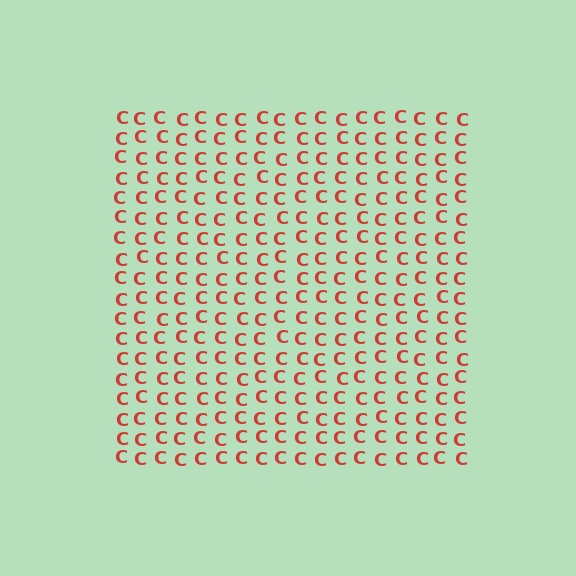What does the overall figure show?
The overall figure shows a square.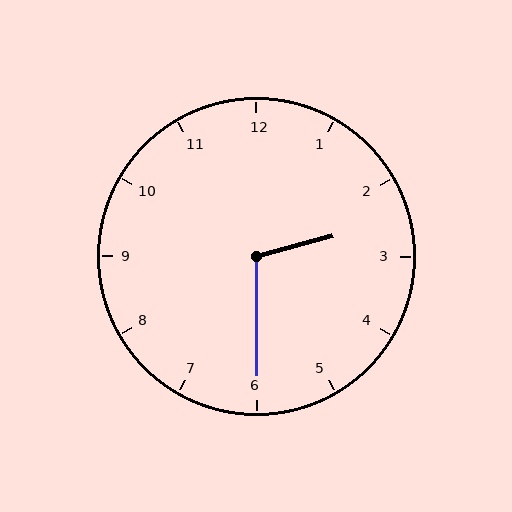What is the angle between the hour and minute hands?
Approximately 105 degrees.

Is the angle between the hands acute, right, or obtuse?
It is obtuse.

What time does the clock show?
2:30.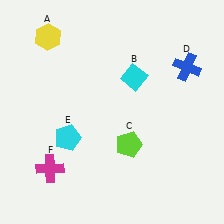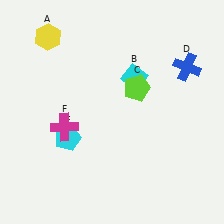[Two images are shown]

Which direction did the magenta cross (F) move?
The magenta cross (F) moved up.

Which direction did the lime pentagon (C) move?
The lime pentagon (C) moved up.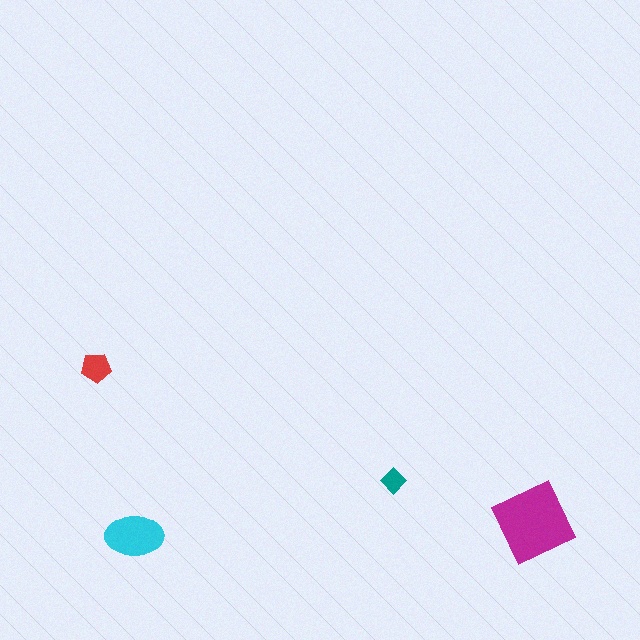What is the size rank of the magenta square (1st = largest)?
1st.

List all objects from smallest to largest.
The teal diamond, the red pentagon, the cyan ellipse, the magenta square.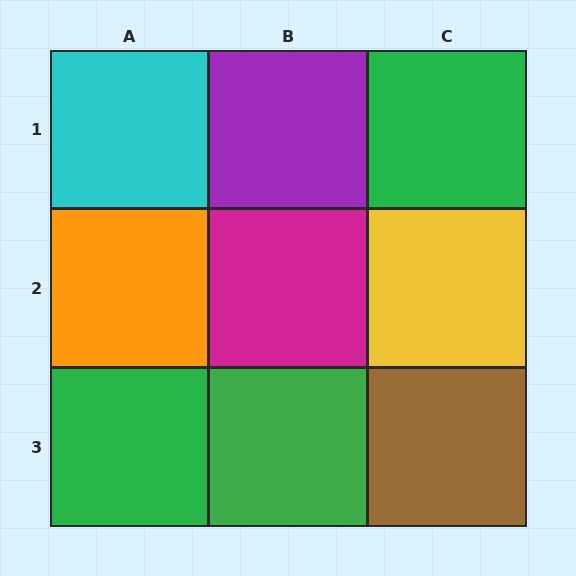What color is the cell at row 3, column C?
Brown.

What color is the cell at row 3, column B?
Green.